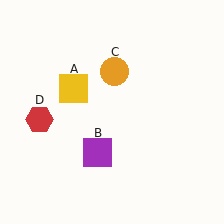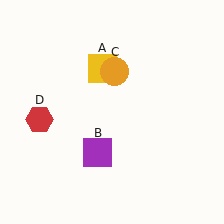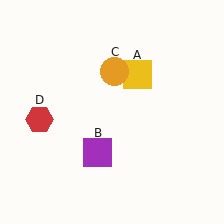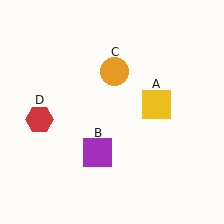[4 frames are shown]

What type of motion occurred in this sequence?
The yellow square (object A) rotated clockwise around the center of the scene.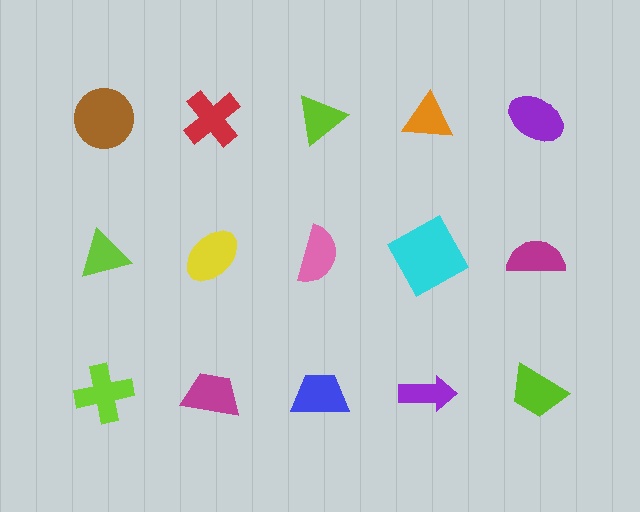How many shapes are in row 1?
5 shapes.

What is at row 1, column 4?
An orange triangle.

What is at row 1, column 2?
A red cross.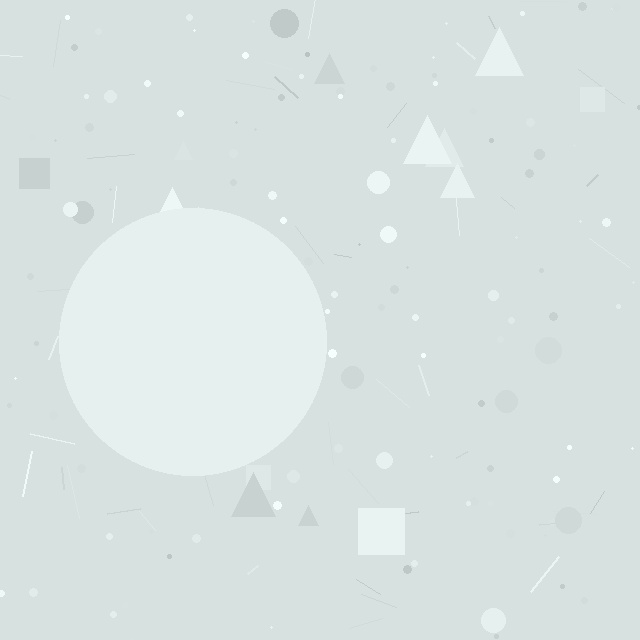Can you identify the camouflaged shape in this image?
The camouflaged shape is a circle.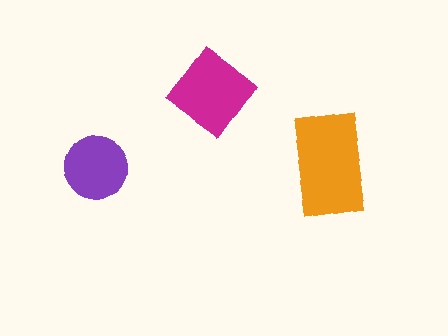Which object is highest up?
The magenta diamond is topmost.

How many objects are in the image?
There are 3 objects in the image.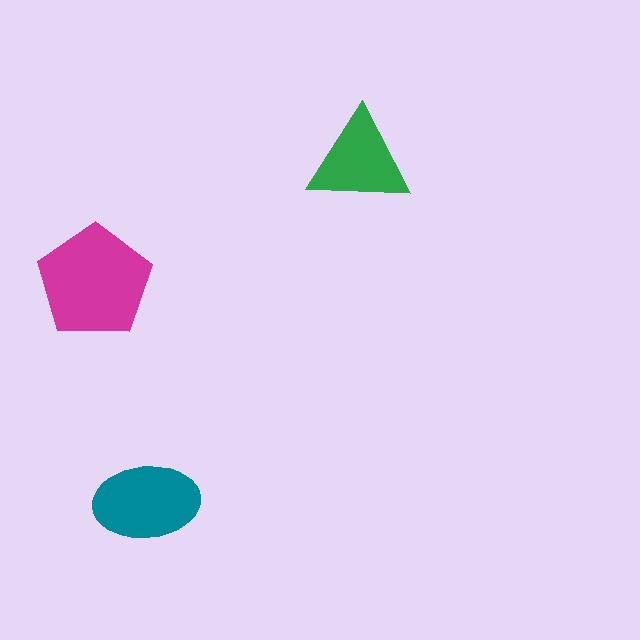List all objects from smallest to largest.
The green triangle, the teal ellipse, the magenta pentagon.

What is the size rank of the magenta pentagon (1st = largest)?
1st.